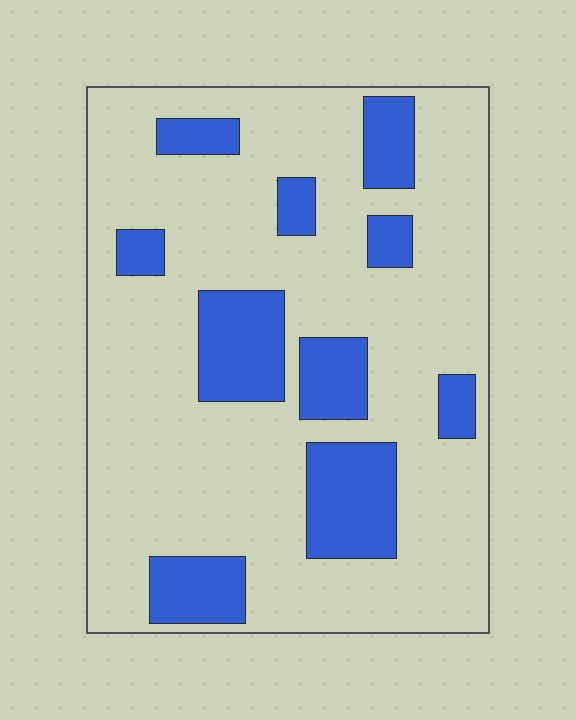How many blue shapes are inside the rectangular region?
10.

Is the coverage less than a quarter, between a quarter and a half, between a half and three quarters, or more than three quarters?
Less than a quarter.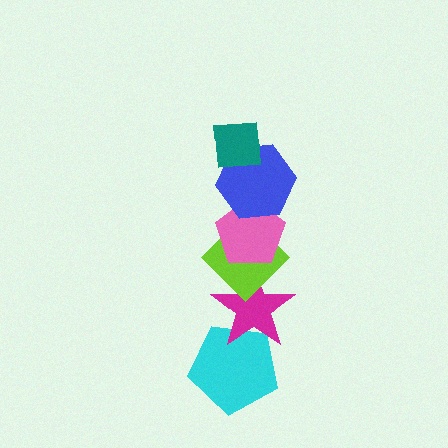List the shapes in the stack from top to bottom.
From top to bottom: the teal square, the blue hexagon, the pink pentagon, the lime diamond, the magenta star, the cyan pentagon.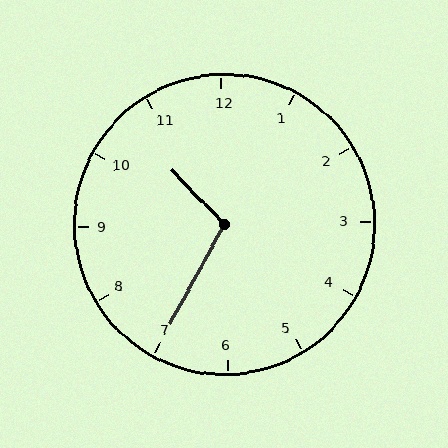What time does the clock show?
10:35.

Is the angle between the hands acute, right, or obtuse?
It is obtuse.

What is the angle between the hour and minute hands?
Approximately 108 degrees.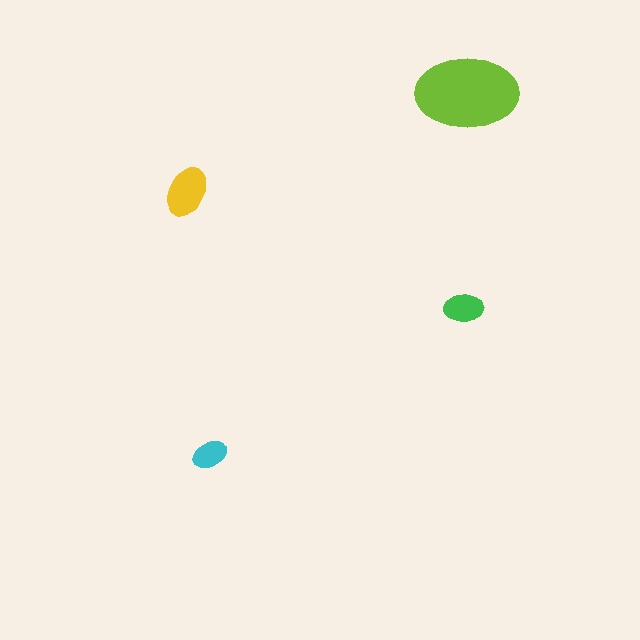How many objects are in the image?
There are 4 objects in the image.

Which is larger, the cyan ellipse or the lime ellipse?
The lime one.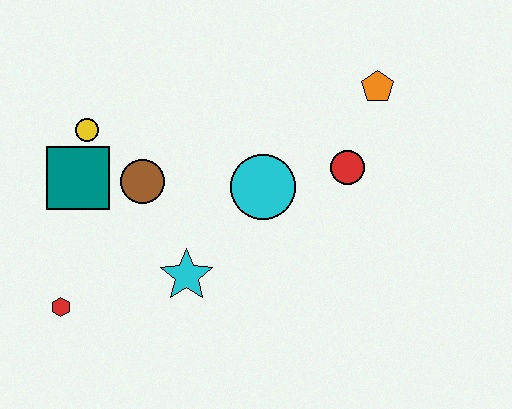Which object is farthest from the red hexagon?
The orange pentagon is farthest from the red hexagon.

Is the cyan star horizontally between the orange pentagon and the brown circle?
Yes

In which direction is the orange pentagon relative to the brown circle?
The orange pentagon is to the right of the brown circle.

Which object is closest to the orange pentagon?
The red circle is closest to the orange pentagon.